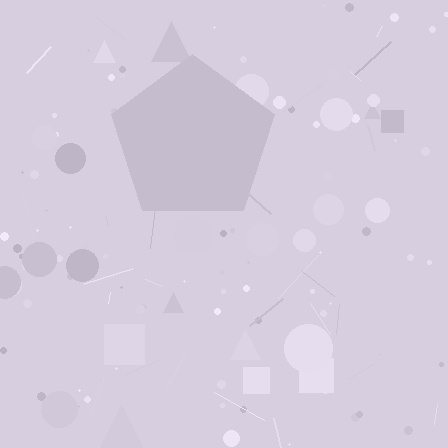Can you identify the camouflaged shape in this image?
The camouflaged shape is a pentagon.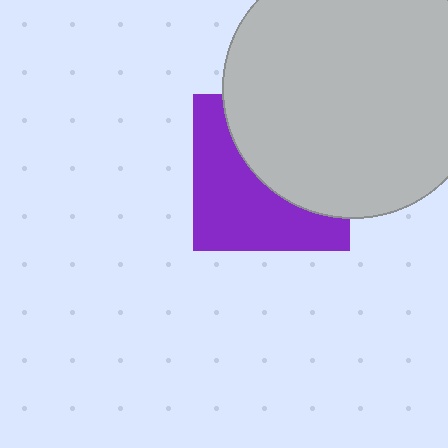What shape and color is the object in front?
The object in front is a light gray circle.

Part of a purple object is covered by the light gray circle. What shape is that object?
It is a square.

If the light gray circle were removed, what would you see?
You would see the complete purple square.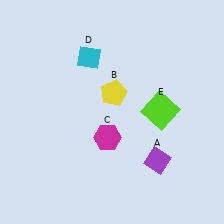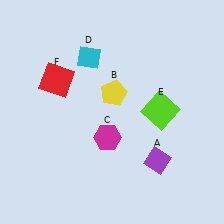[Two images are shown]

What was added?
A red square (F) was added in Image 2.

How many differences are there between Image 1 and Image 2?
There is 1 difference between the two images.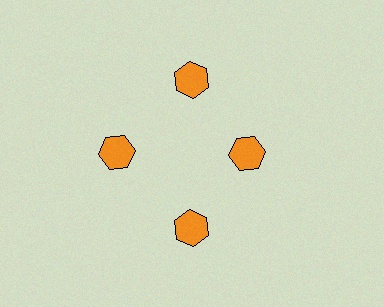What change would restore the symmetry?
The symmetry would be restored by moving it outward, back onto the ring so that all 4 hexagons sit at equal angles and equal distance from the center.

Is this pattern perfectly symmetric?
No. The 4 orange hexagons are arranged in a ring, but one element near the 3 o'clock position is pulled inward toward the center, breaking the 4-fold rotational symmetry.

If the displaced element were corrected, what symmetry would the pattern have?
It would have 4-fold rotational symmetry — the pattern would map onto itself every 90 degrees.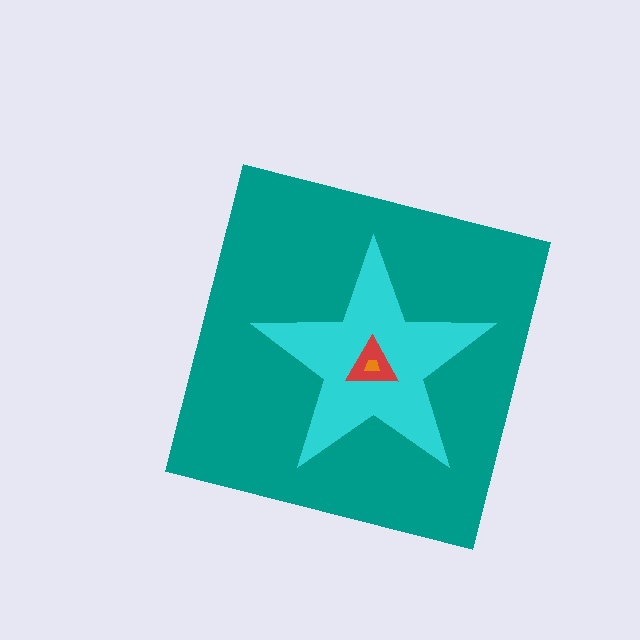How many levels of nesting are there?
4.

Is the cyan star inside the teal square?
Yes.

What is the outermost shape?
The teal square.